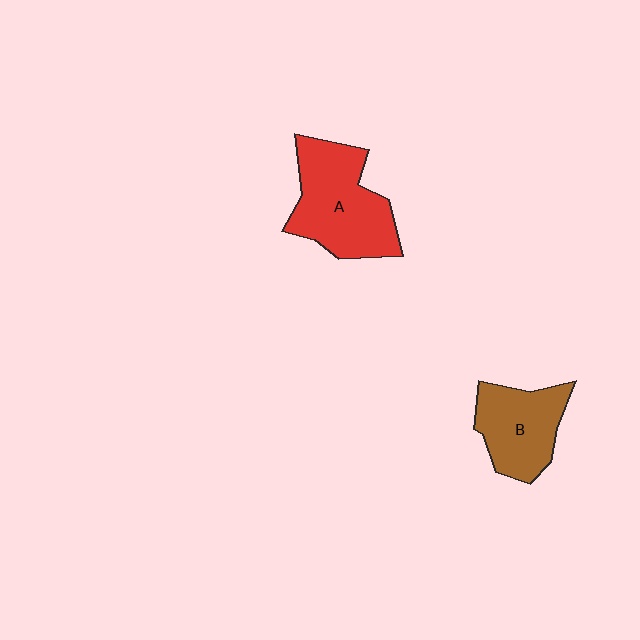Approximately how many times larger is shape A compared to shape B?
Approximately 1.4 times.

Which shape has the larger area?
Shape A (red).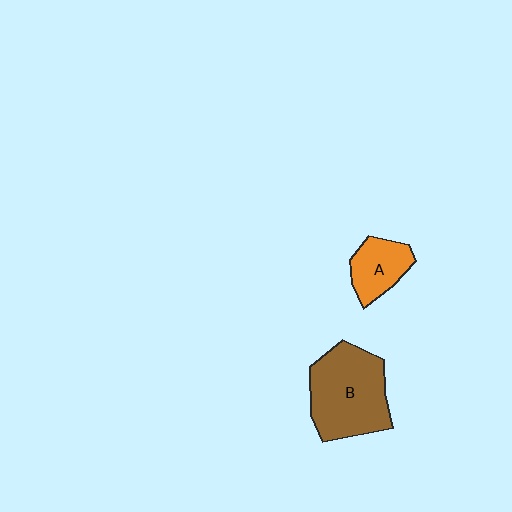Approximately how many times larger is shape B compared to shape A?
Approximately 2.1 times.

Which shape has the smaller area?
Shape A (orange).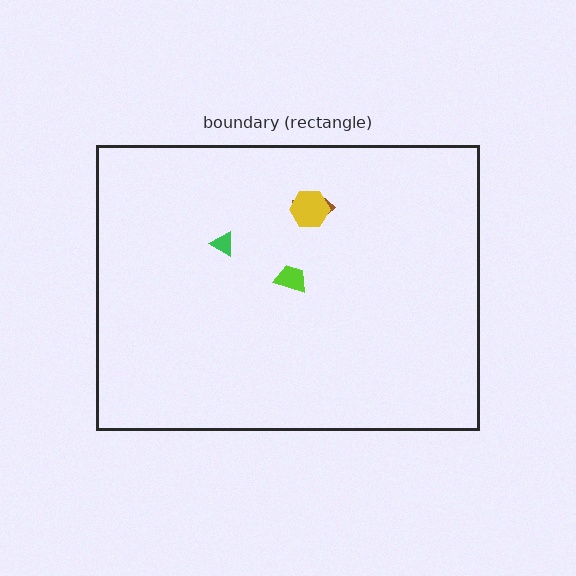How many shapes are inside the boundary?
4 inside, 0 outside.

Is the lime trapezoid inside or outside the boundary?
Inside.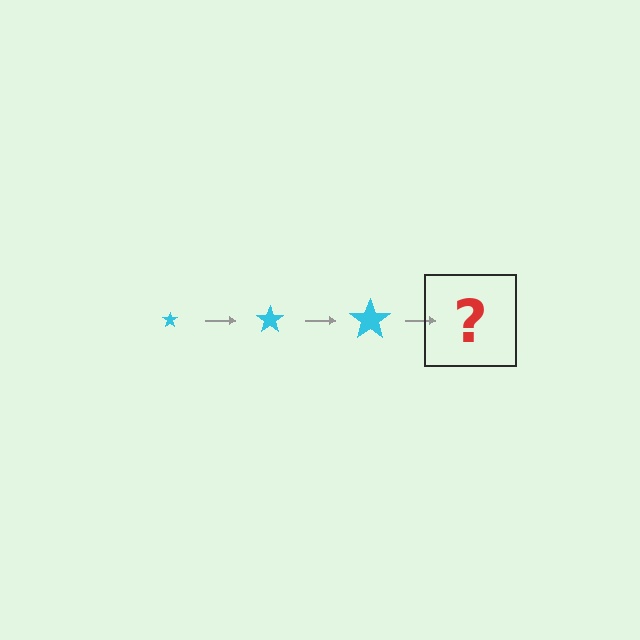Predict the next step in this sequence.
The next step is a cyan star, larger than the previous one.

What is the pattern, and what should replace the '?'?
The pattern is that the star gets progressively larger each step. The '?' should be a cyan star, larger than the previous one.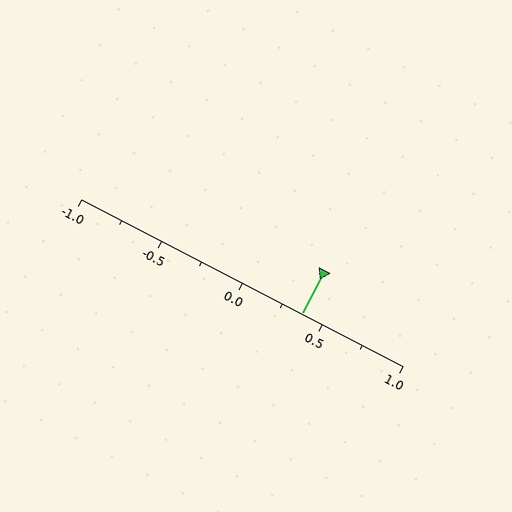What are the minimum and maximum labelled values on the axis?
The axis runs from -1.0 to 1.0.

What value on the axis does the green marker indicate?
The marker indicates approximately 0.38.